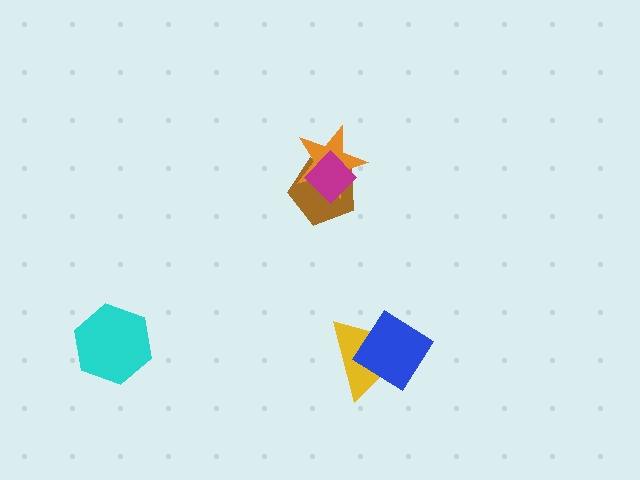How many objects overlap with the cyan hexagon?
0 objects overlap with the cyan hexagon.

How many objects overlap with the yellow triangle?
1 object overlaps with the yellow triangle.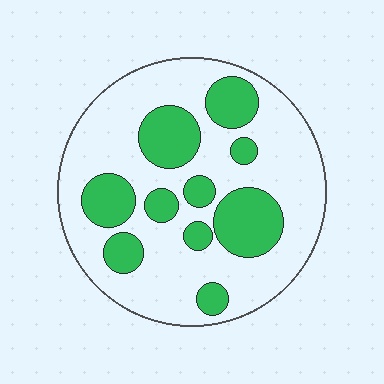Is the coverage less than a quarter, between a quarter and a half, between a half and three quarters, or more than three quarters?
Between a quarter and a half.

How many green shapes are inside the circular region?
10.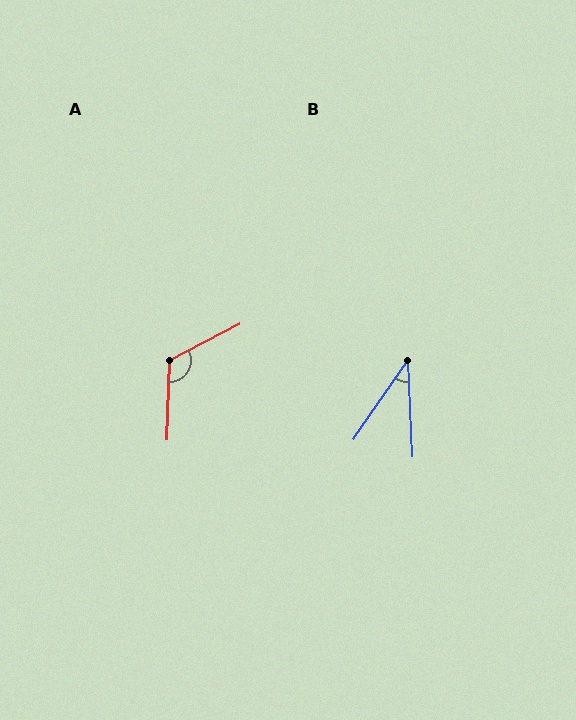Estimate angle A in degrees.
Approximately 120 degrees.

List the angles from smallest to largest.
B (37°), A (120°).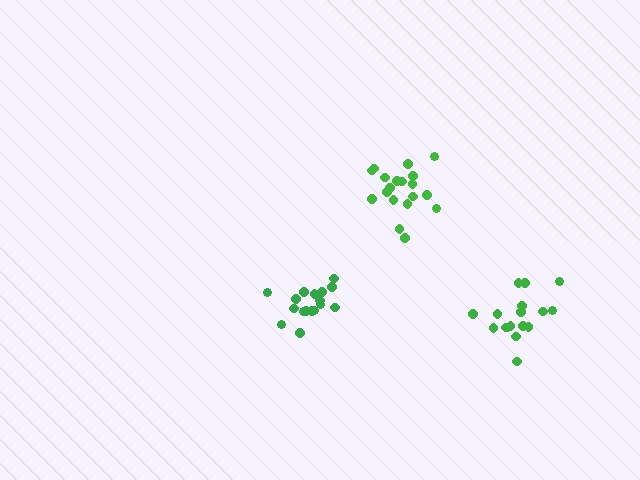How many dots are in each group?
Group 1: 17 dots, Group 2: 19 dots, Group 3: 17 dots (53 total).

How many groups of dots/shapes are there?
There are 3 groups.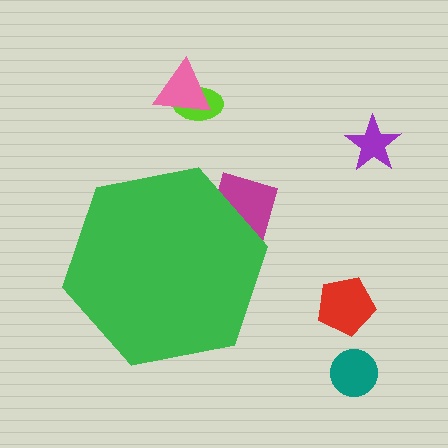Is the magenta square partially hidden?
Yes, the magenta square is partially hidden behind the green hexagon.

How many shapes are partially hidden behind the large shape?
1 shape is partially hidden.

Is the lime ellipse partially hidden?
No, the lime ellipse is fully visible.